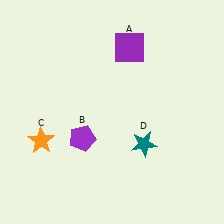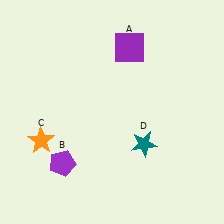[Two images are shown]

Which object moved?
The purple pentagon (B) moved down.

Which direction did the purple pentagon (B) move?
The purple pentagon (B) moved down.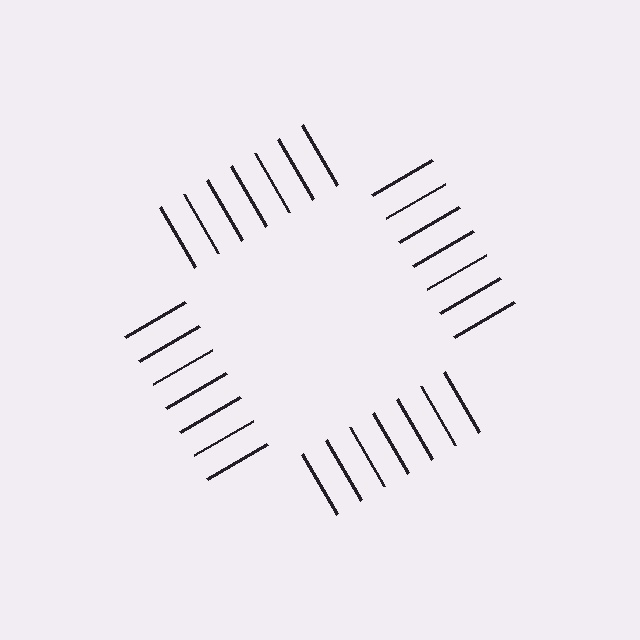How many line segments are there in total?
28 — 7 along each of the 4 edges.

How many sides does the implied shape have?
4 sides — the line-ends trace a square.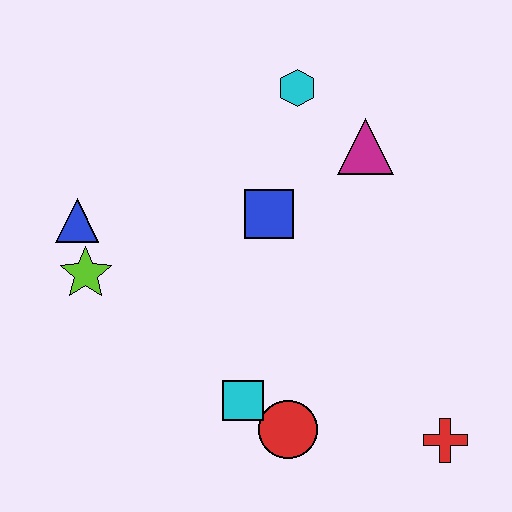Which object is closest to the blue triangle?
The lime star is closest to the blue triangle.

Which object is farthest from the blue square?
The red cross is farthest from the blue square.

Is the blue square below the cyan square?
No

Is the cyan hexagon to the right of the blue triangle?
Yes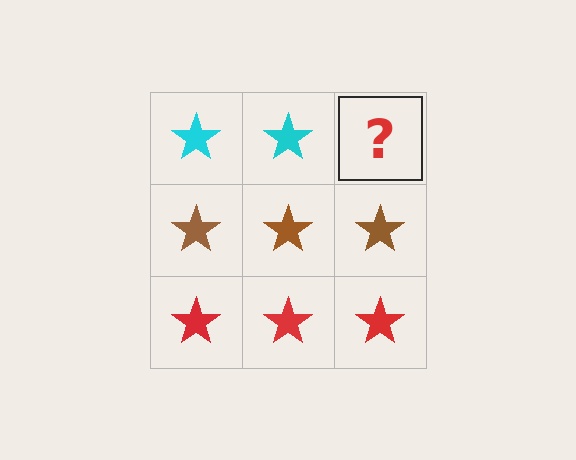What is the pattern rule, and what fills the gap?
The rule is that each row has a consistent color. The gap should be filled with a cyan star.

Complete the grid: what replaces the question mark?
The question mark should be replaced with a cyan star.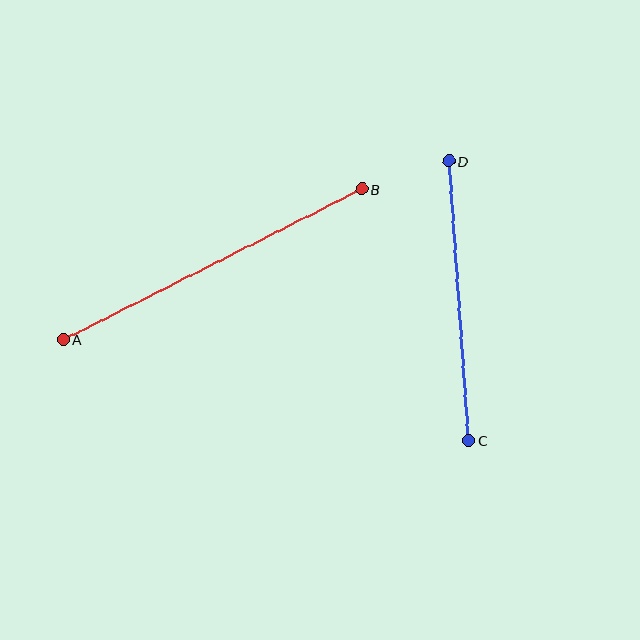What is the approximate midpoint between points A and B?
The midpoint is at approximately (212, 264) pixels.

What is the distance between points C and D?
The distance is approximately 280 pixels.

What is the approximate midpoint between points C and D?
The midpoint is at approximately (459, 301) pixels.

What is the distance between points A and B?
The distance is approximately 334 pixels.